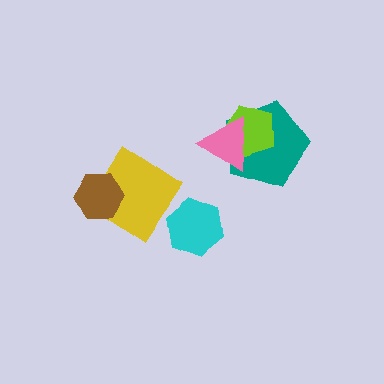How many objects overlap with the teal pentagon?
2 objects overlap with the teal pentagon.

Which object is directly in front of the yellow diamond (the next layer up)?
The cyan hexagon is directly in front of the yellow diamond.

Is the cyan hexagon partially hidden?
No, no other shape covers it.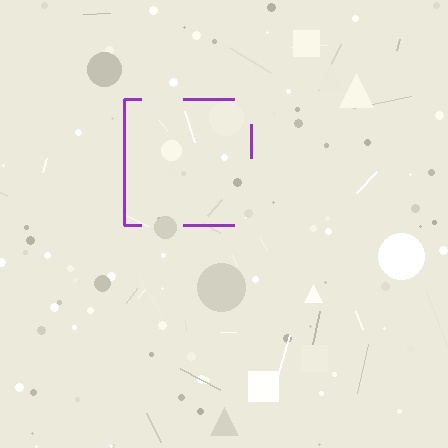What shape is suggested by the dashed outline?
The dashed outline suggests a square.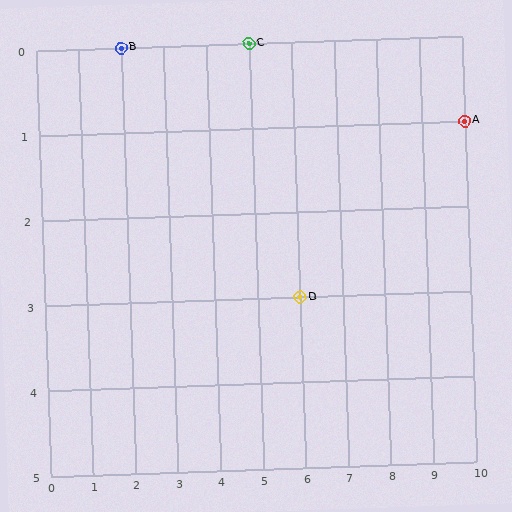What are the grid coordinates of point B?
Point B is at grid coordinates (2, 0).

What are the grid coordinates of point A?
Point A is at grid coordinates (10, 1).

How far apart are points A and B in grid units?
Points A and B are 8 columns and 1 row apart (about 8.1 grid units diagonally).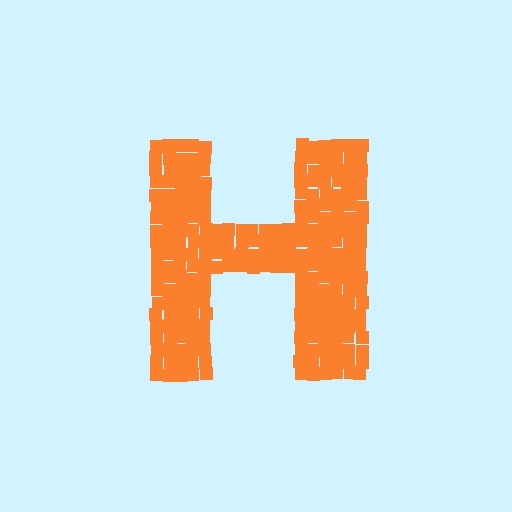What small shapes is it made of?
It is made of small squares.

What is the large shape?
The large shape is the letter H.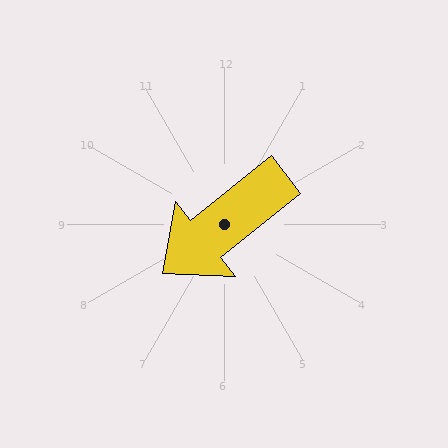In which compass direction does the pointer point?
Southwest.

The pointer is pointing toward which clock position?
Roughly 8 o'clock.